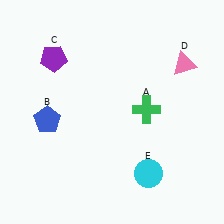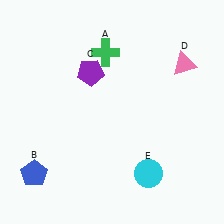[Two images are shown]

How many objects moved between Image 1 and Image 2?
3 objects moved between the two images.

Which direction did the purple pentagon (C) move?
The purple pentagon (C) moved right.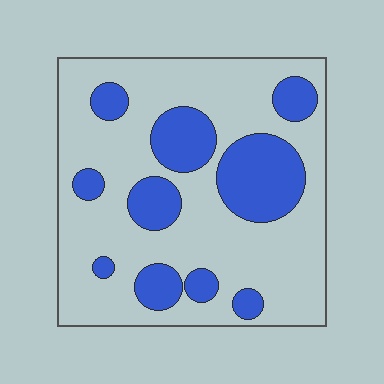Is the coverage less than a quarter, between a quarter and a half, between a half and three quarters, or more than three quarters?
Between a quarter and a half.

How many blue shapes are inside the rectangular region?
10.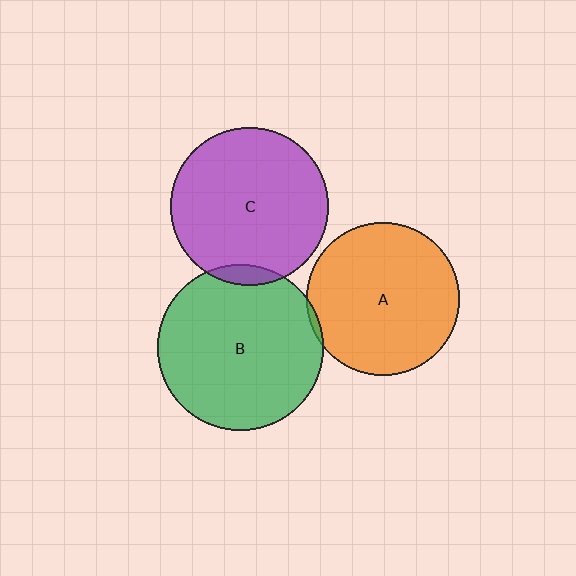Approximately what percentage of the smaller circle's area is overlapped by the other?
Approximately 5%.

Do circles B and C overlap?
Yes.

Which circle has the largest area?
Circle B (green).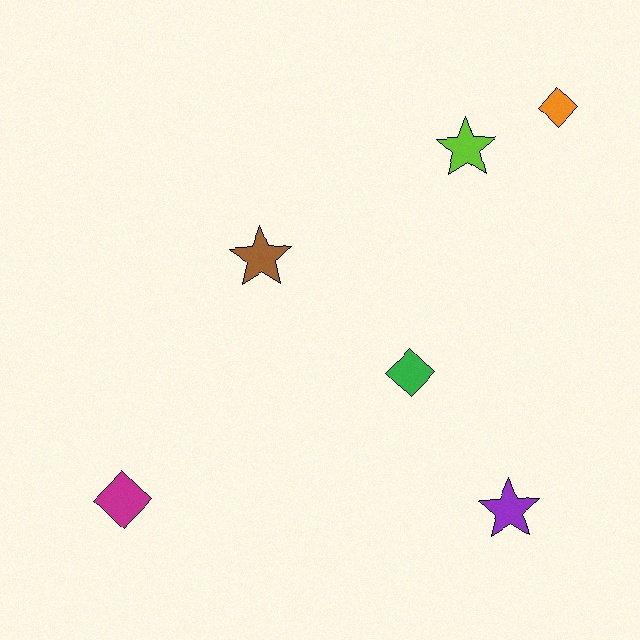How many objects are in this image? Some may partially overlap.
There are 6 objects.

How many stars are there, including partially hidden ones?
There are 3 stars.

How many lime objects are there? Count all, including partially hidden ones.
There is 1 lime object.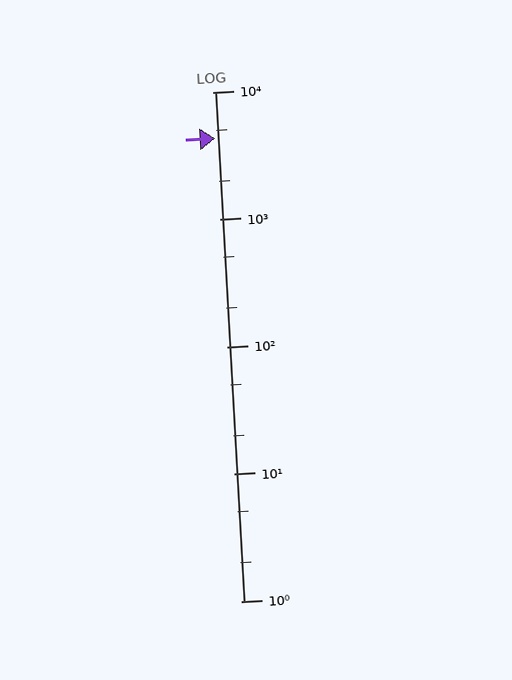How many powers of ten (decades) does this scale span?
The scale spans 4 decades, from 1 to 10000.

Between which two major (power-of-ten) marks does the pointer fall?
The pointer is between 1000 and 10000.